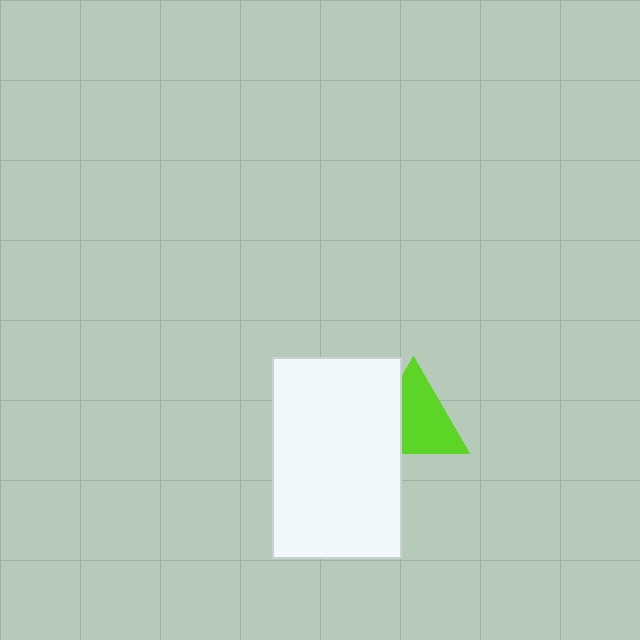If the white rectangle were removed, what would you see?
You would see the complete lime triangle.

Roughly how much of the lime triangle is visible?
Most of it is visible (roughly 69%).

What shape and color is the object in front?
The object in front is a white rectangle.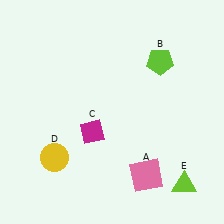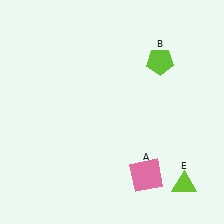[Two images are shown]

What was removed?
The yellow circle (D), the magenta diamond (C) were removed in Image 2.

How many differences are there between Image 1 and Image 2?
There are 2 differences between the two images.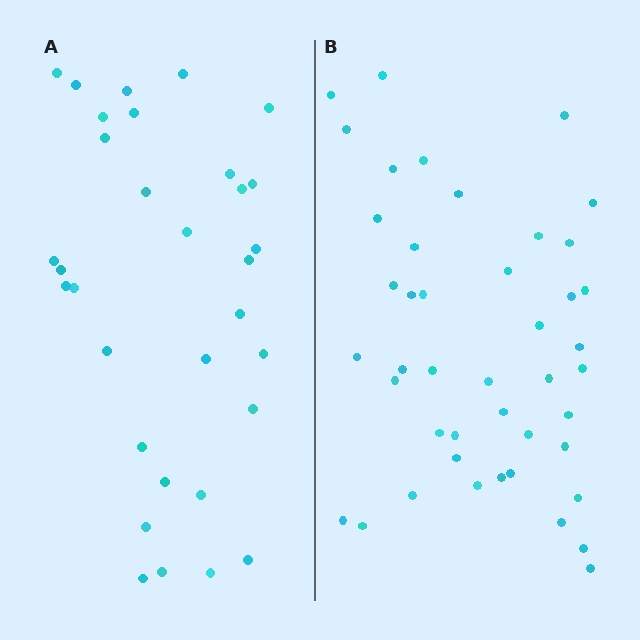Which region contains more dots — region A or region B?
Region B (the right region) has more dots.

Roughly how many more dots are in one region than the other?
Region B has roughly 12 or so more dots than region A.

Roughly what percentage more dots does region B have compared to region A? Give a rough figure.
About 40% more.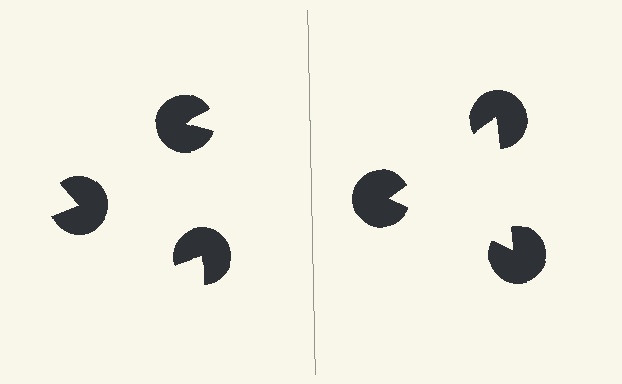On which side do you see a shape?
An illusory triangle appears on the right side. On the left side the wedge cuts are rotated, so no coherent shape forms.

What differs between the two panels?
The pac-man discs are positioned identically on both sides; only the wedge orientations differ. On the right they align to a triangle; on the left they are misaligned.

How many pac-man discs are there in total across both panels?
6 — 3 on each side.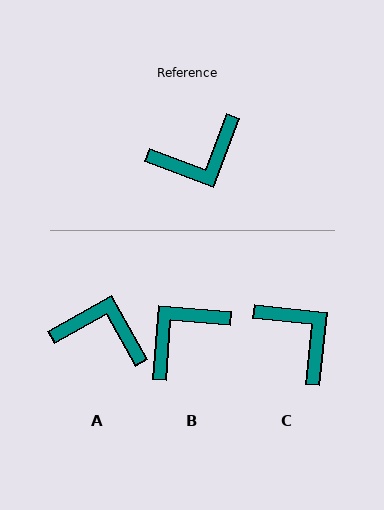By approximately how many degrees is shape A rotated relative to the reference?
Approximately 140 degrees counter-clockwise.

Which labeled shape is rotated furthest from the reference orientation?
B, about 164 degrees away.